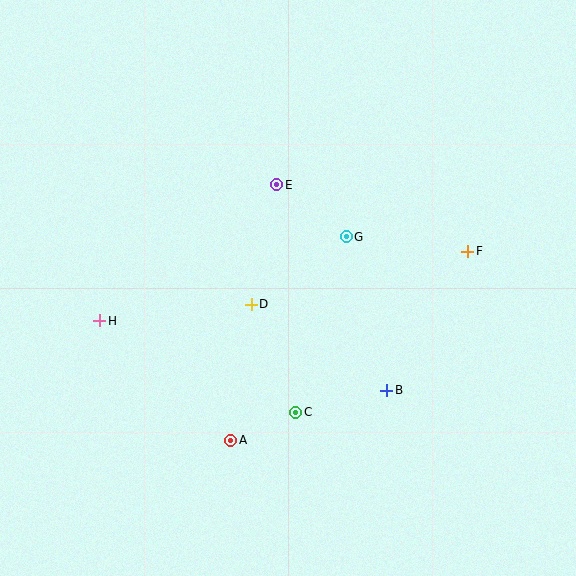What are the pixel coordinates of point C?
Point C is at (296, 412).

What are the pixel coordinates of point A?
Point A is at (231, 440).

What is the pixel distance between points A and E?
The distance between A and E is 260 pixels.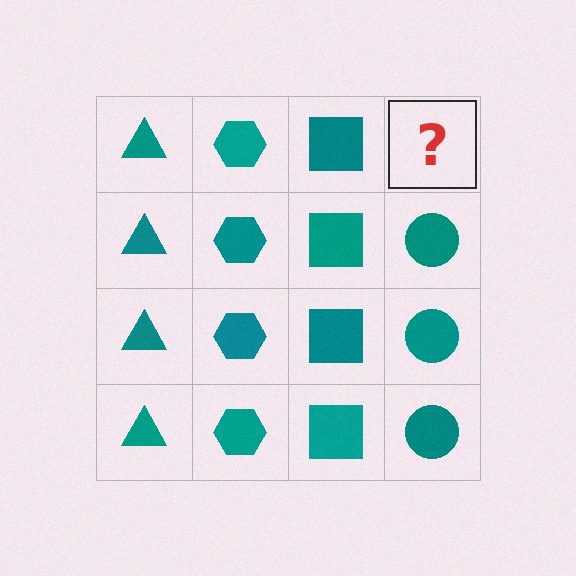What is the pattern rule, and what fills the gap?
The rule is that each column has a consistent shape. The gap should be filled with a teal circle.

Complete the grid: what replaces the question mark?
The question mark should be replaced with a teal circle.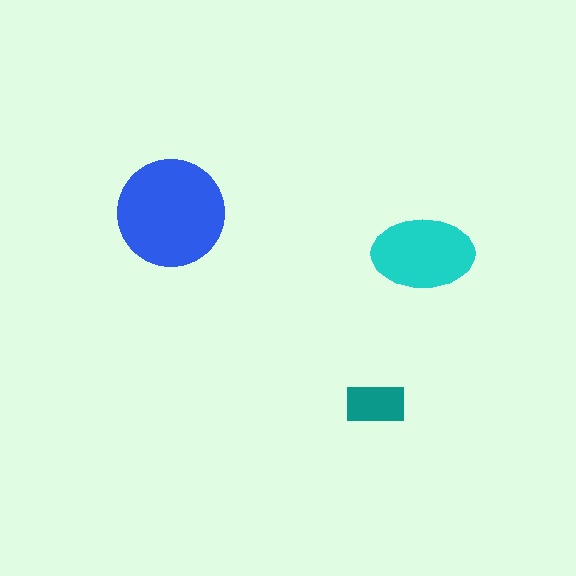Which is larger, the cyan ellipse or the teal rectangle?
The cyan ellipse.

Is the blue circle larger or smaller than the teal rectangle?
Larger.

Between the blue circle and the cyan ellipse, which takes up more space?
The blue circle.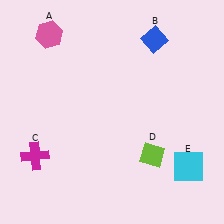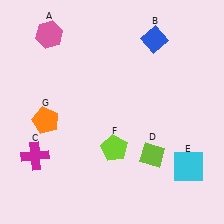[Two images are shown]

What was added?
A lime pentagon (F), an orange pentagon (G) were added in Image 2.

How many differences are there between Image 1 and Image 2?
There are 2 differences between the two images.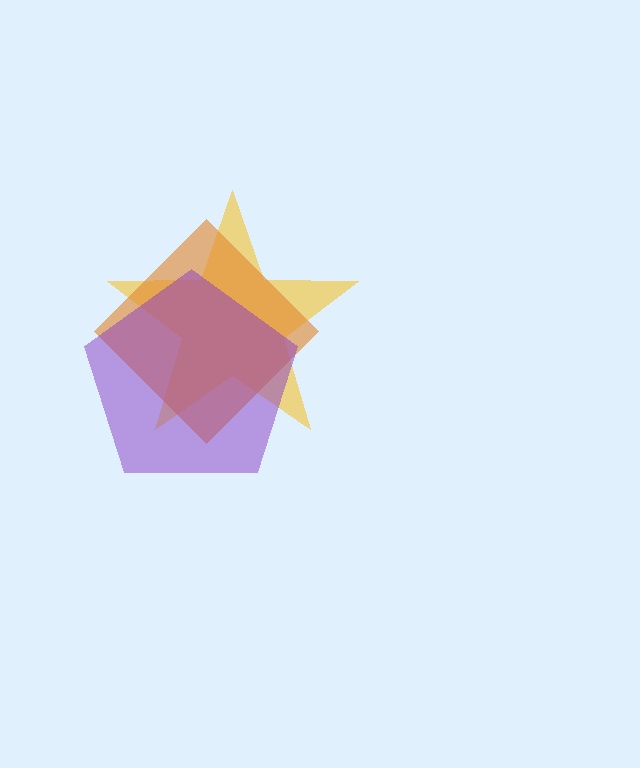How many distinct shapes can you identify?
There are 3 distinct shapes: a yellow star, an orange diamond, a purple pentagon.